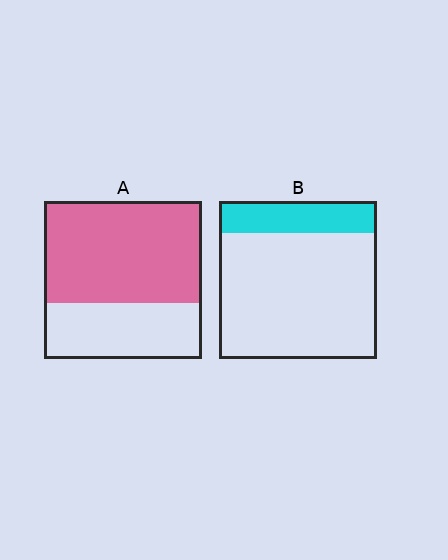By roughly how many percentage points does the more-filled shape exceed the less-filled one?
By roughly 45 percentage points (A over B).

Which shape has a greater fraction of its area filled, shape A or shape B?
Shape A.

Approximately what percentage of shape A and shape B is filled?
A is approximately 65% and B is approximately 20%.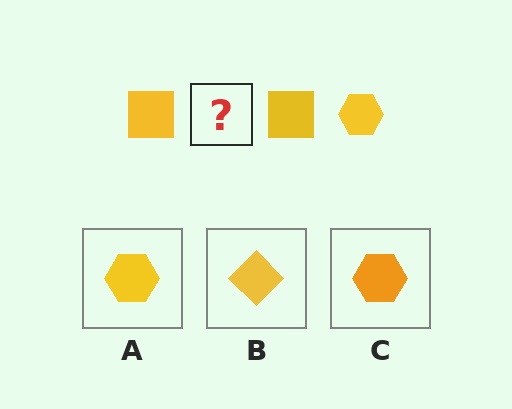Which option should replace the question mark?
Option A.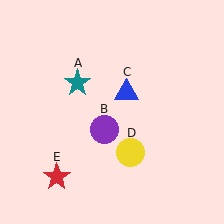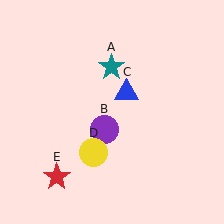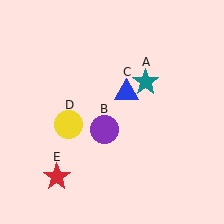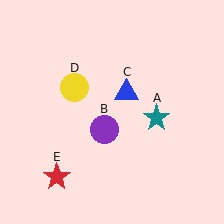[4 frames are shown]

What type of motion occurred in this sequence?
The teal star (object A), yellow circle (object D) rotated clockwise around the center of the scene.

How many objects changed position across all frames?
2 objects changed position: teal star (object A), yellow circle (object D).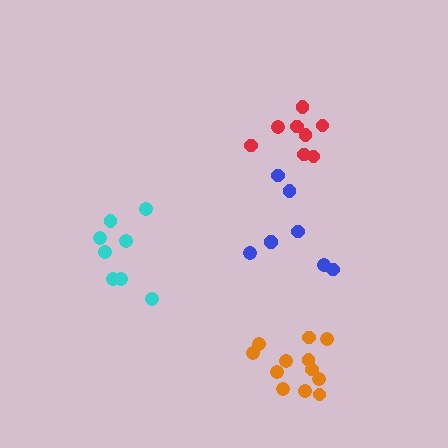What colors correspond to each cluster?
The clusters are colored: cyan, orange, red, blue.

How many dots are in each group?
Group 1: 8 dots, Group 2: 12 dots, Group 3: 8 dots, Group 4: 8 dots (36 total).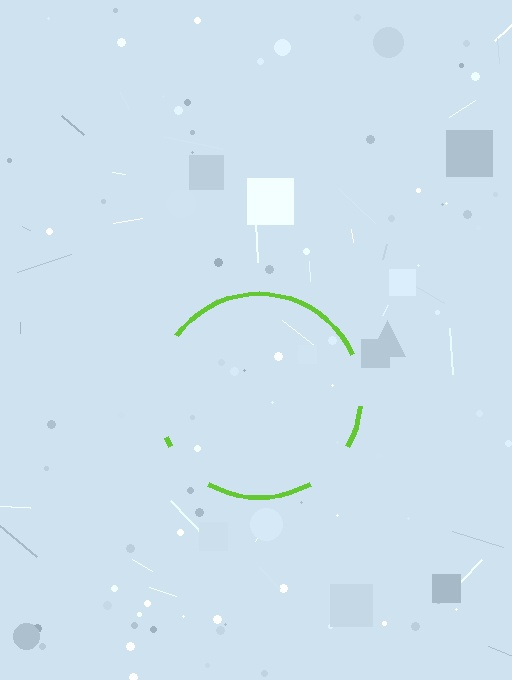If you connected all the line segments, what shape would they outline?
They would outline a circle.